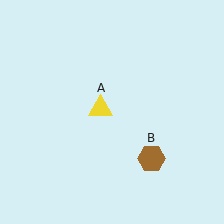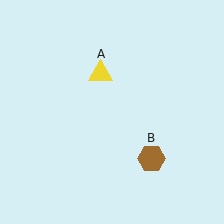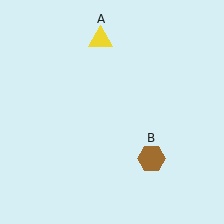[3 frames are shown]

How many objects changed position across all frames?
1 object changed position: yellow triangle (object A).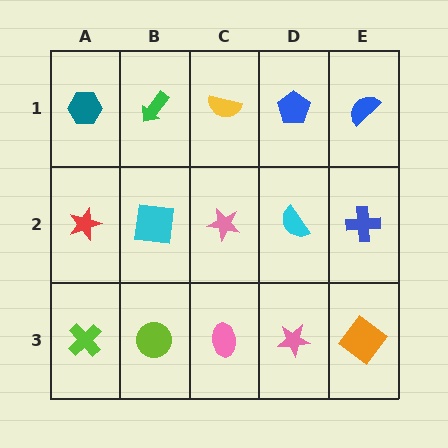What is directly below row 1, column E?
A blue cross.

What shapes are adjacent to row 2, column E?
A blue semicircle (row 1, column E), an orange diamond (row 3, column E), a cyan semicircle (row 2, column D).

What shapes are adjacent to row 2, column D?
A blue pentagon (row 1, column D), a pink star (row 3, column D), a pink star (row 2, column C), a blue cross (row 2, column E).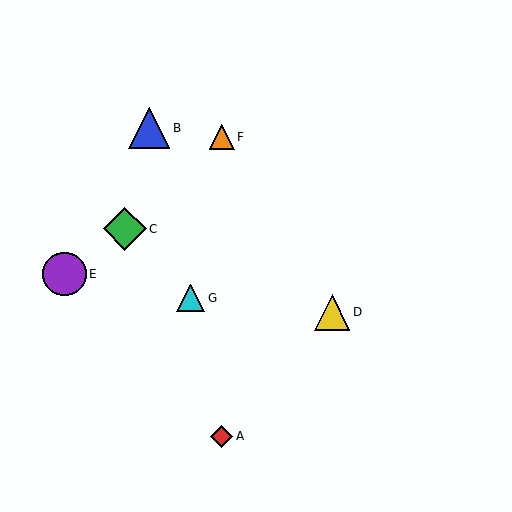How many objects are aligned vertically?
2 objects (A, F) are aligned vertically.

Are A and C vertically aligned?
No, A is at x≈222 and C is at x≈125.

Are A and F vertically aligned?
Yes, both are at x≈222.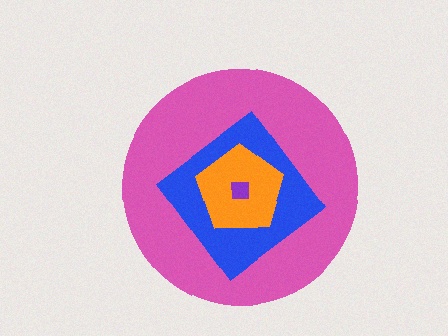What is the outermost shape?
The pink circle.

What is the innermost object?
The purple square.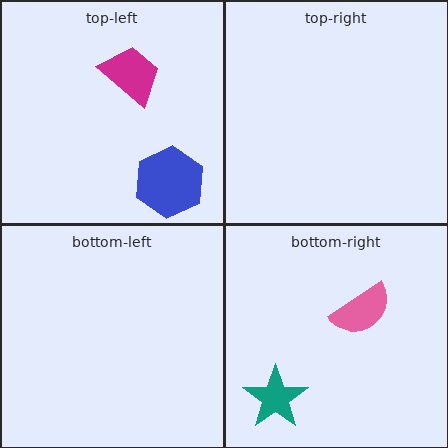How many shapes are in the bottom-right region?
2.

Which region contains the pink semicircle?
The bottom-right region.